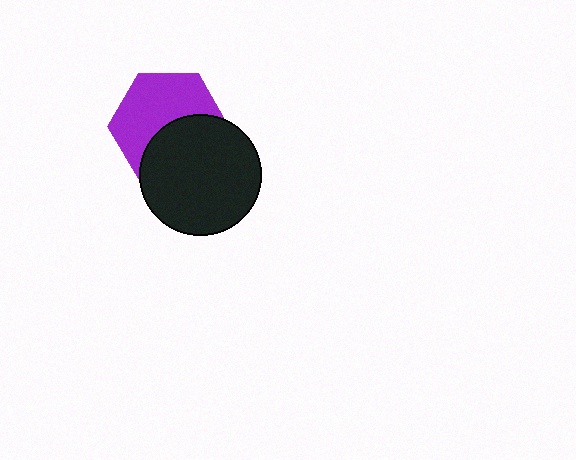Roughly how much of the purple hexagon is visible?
About half of it is visible (roughly 57%).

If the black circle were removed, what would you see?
You would see the complete purple hexagon.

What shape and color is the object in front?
The object in front is a black circle.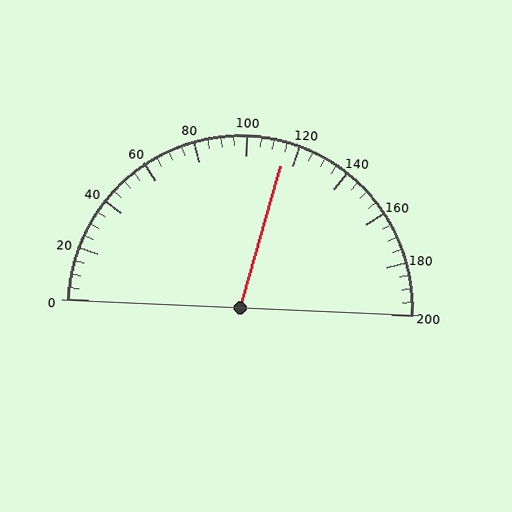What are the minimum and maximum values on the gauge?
The gauge ranges from 0 to 200.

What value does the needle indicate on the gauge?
The needle indicates approximately 115.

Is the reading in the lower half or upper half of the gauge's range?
The reading is in the upper half of the range (0 to 200).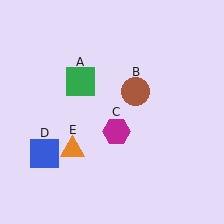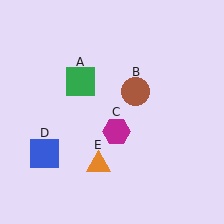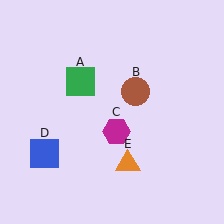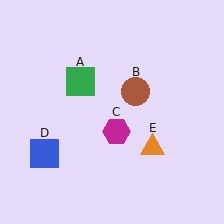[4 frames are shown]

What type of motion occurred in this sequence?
The orange triangle (object E) rotated counterclockwise around the center of the scene.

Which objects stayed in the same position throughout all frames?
Green square (object A) and brown circle (object B) and magenta hexagon (object C) and blue square (object D) remained stationary.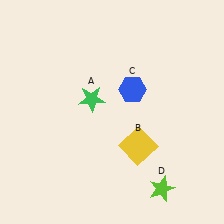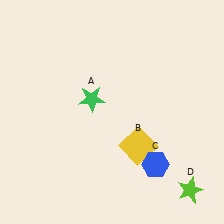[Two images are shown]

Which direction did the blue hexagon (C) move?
The blue hexagon (C) moved down.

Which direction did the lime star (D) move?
The lime star (D) moved right.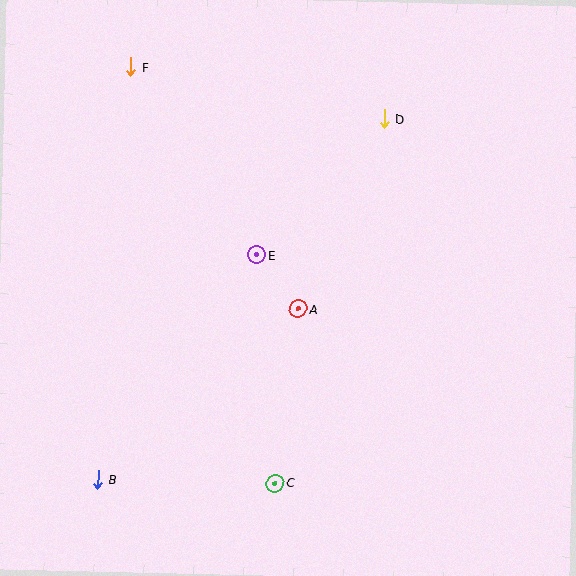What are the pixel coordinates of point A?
Point A is at (298, 309).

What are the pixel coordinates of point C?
Point C is at (275, 483).